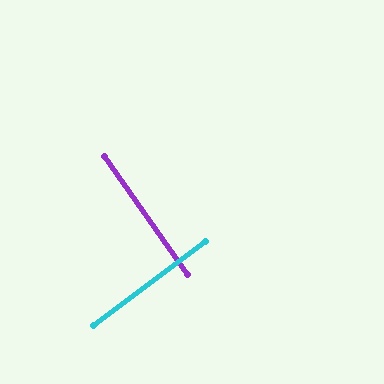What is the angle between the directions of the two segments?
Approximately 88 degrees.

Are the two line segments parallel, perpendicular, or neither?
Perpendicular — they meet at approximately 88°.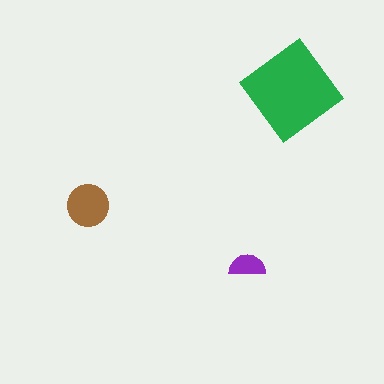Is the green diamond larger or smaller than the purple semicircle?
Larger.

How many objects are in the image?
There are 3 objects in the image.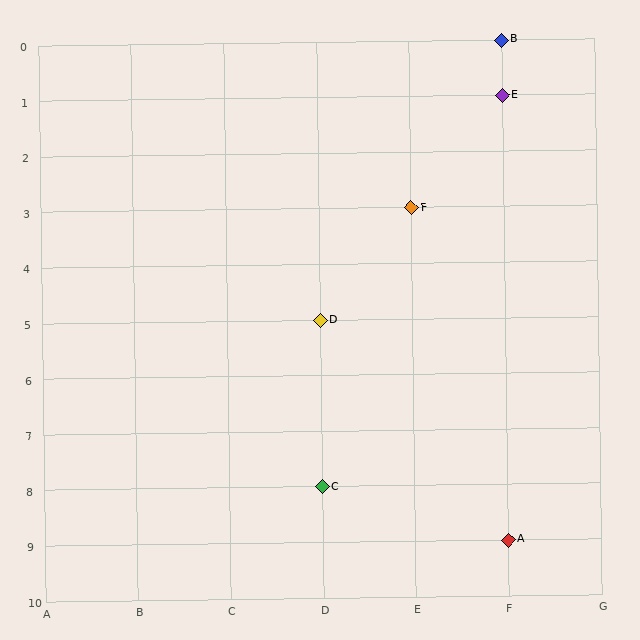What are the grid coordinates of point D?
Point D is at grid coordinates (D, 5).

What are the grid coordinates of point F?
Point F is at grid coordinates (E, 3).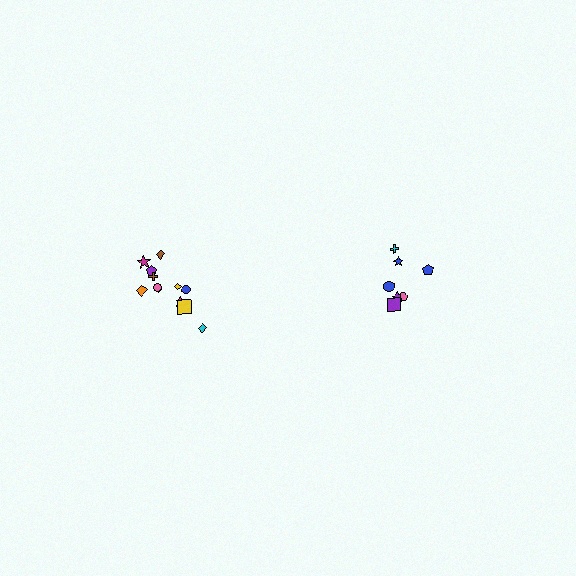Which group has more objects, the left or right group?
The left group.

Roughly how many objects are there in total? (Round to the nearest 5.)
Roughly 20 objects in total.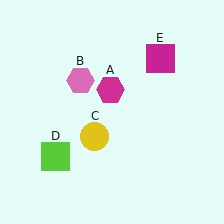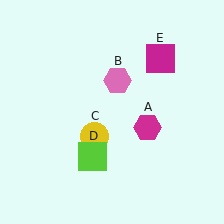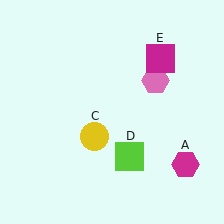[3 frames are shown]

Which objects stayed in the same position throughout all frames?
Yellow circle (object C) and magenta square (object E) remained stationary.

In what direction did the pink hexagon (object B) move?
The pink hexagon (object B) moved right.